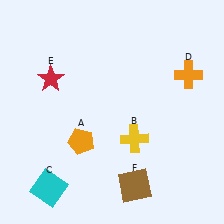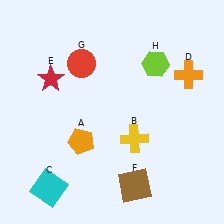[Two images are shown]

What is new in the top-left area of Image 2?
A red circle (G) was added in the top-left area of Image 2.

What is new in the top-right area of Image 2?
A lime hexagon (H) was added in the top-right area of Image 2.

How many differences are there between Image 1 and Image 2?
There are 2 differences between the two images.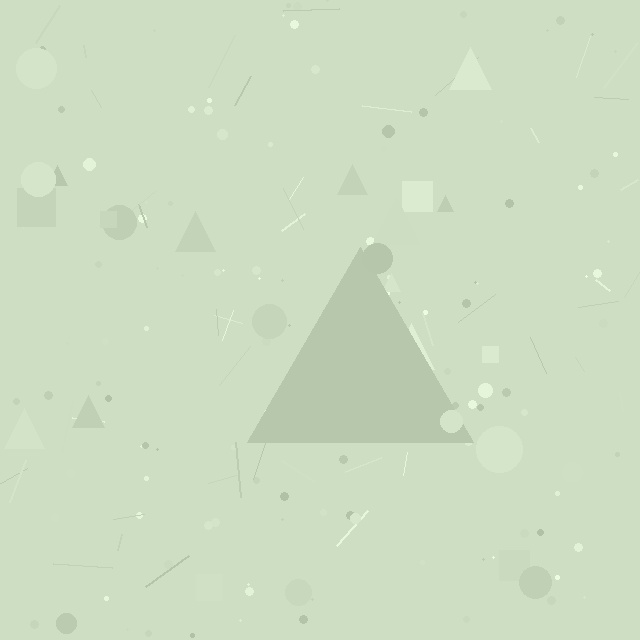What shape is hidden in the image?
A triangle is hidden in the image.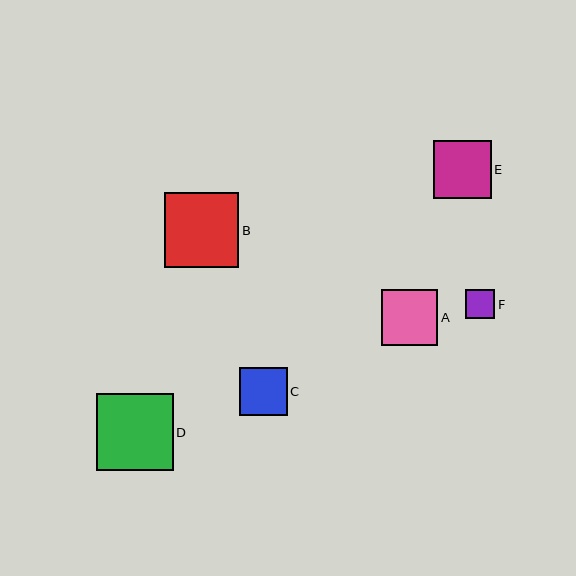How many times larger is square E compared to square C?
Square E is approximately 1.2 times the size of square C.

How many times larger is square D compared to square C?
Square D is approximately 1.6 times the size of square C.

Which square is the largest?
Square D is the largest with a size of approximately 77 pixels.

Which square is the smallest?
Square F is the smallest with a size of approximately 29 pixels.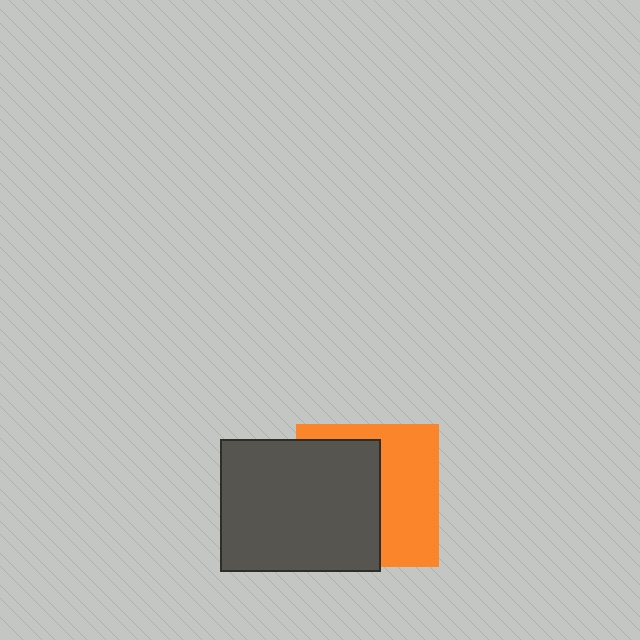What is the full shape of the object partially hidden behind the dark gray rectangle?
The partially hidden object is an orange square.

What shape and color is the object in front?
The object in front is a dark gray rectangle.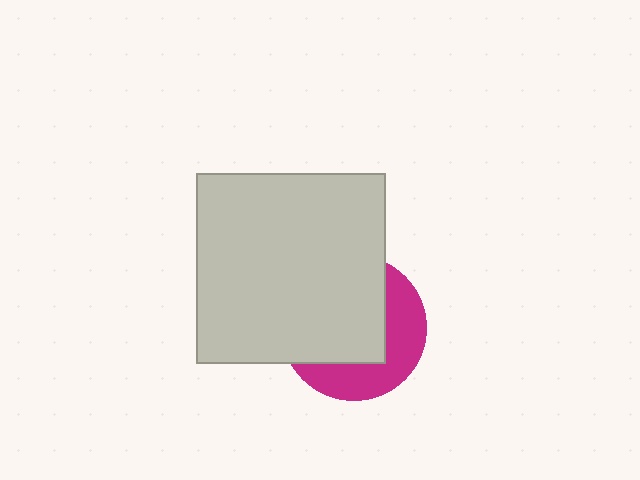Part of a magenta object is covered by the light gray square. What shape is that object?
It is a circle.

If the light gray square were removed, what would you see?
You would see the complete magenta circle.